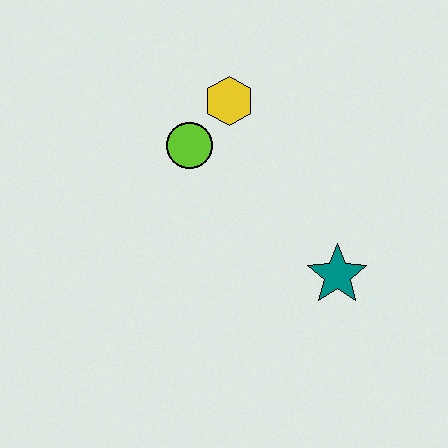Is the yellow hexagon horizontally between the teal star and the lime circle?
Yes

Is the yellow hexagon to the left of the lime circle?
No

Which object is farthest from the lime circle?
The teal star is farthest from the lime circle.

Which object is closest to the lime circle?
The yellow hexagon is closest to the lime circle.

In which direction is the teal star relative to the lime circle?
The teal star is to the right of the lime circle.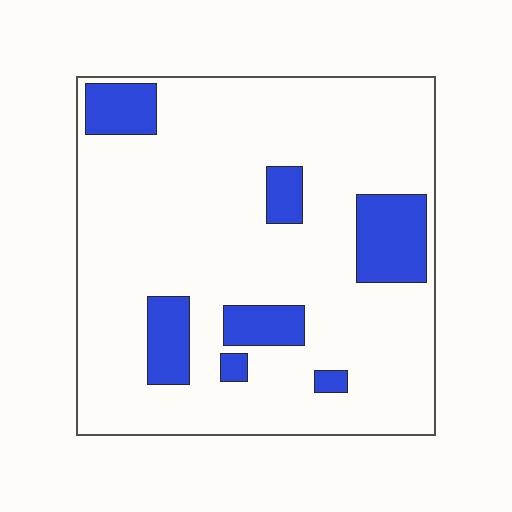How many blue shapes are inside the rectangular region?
7.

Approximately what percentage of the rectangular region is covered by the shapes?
Approximately 15%.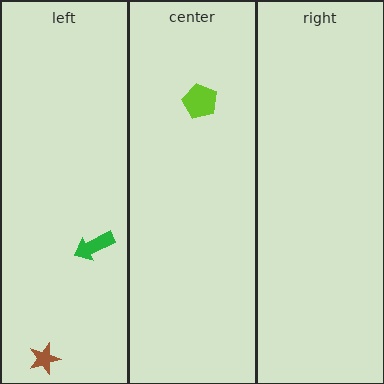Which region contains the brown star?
The left region.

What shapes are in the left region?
The green arrow, the brown star.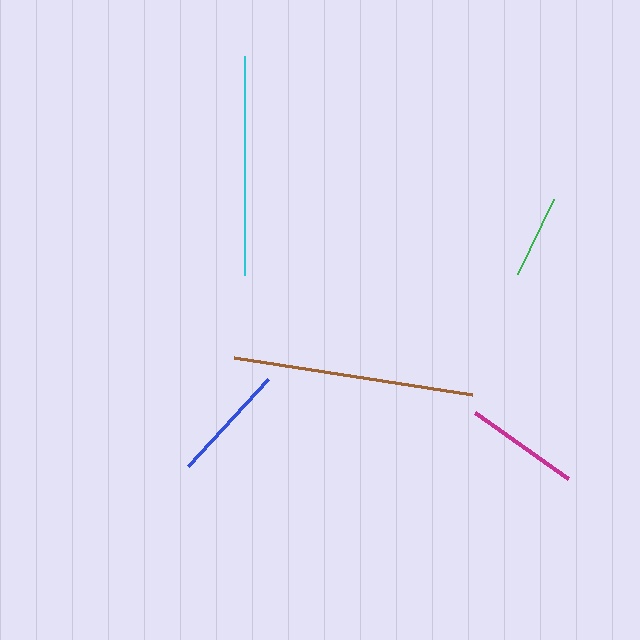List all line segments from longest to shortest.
From longest to shortest: brown, cyan, blue, magenta, green.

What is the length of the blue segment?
The blue segment is approximately 119 pixels long.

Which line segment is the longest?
The brown line is the longest at approximately 241 pixels.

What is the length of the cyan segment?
The cyan segment is approximately 219 pixels long.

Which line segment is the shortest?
The green line is the shortest at approximately 83 pixels.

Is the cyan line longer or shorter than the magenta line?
The cyan line is longer than the magenta line.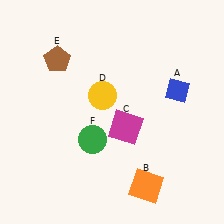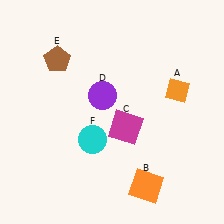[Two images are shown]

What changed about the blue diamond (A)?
In Image 1, A is blue. In Image 2, it changed to orange.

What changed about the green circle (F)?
In Image 1, F is green. In Image 2, it changed to cyan.